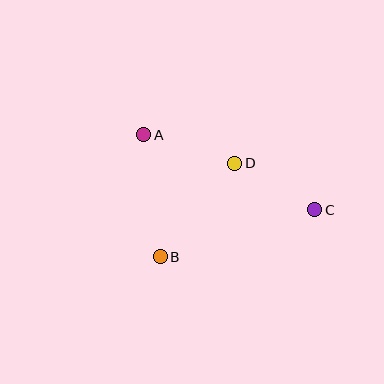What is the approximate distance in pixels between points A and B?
The distance between A and B is approximately 123 pixels.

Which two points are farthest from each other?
Points A and C are farthest from each other.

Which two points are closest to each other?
Points C and D are closest to each other.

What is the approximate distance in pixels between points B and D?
The distance between B and D is approximately 120 pixels.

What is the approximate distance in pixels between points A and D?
The distance between A and D is approximately 95 pixels.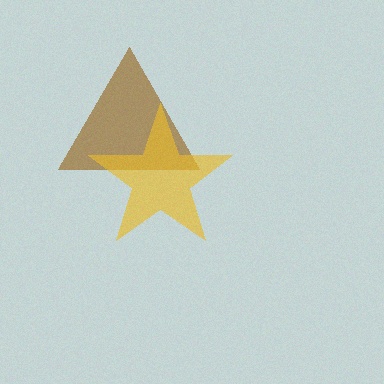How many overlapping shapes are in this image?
There are 2 overlapping shapes in the image.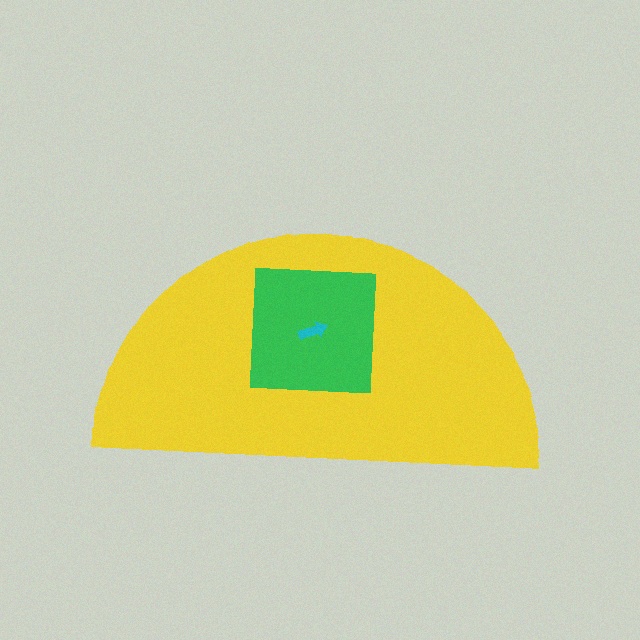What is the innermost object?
The cyan arrow.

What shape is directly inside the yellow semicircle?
The green square.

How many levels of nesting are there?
3.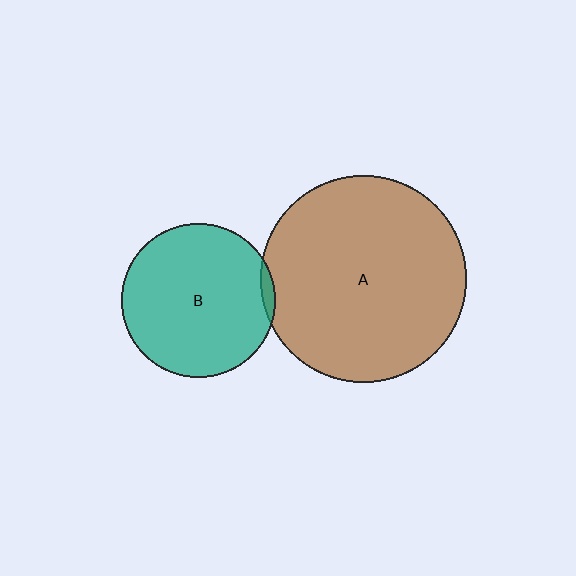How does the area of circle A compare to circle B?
Approximately 1.8 times.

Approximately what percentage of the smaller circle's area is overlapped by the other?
Approximately 5%.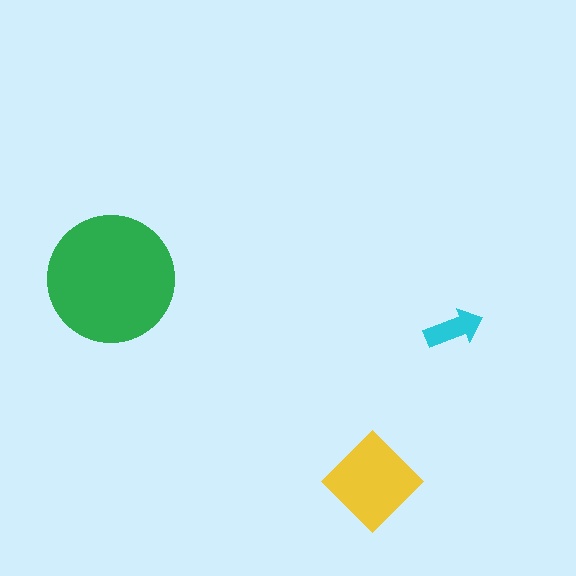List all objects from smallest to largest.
The cyan arrow, the yellow diamond, the green circle.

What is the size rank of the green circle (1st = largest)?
1st.